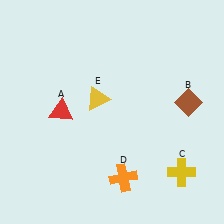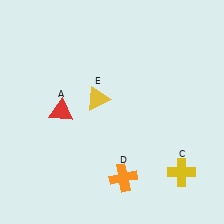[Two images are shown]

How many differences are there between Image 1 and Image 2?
There is 1 difference between the two images.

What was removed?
The brown diamond (B) was removed in Image 2.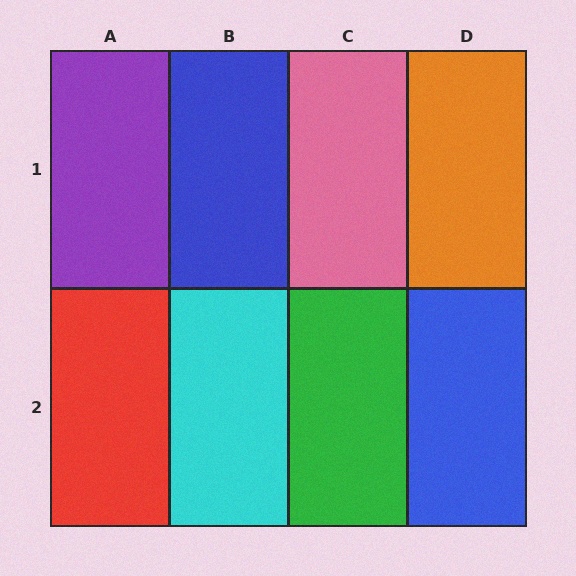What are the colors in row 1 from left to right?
Purple, blue, pink, orange.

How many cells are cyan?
1 cell is cyan.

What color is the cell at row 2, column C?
Green.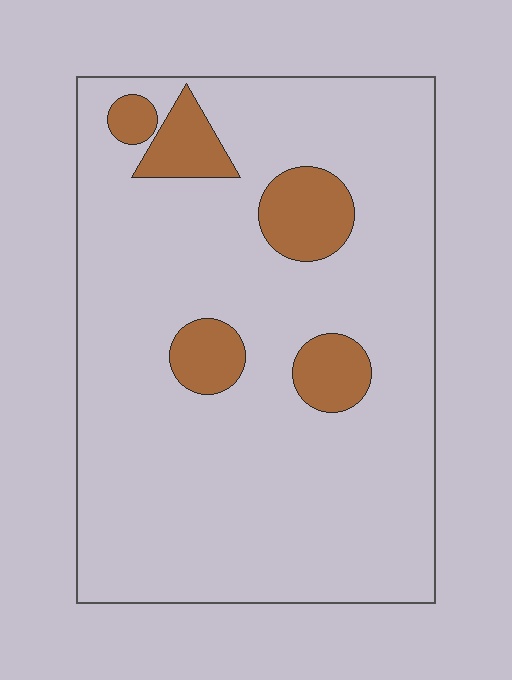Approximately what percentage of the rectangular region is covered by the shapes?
Approximately 15%.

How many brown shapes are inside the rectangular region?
5.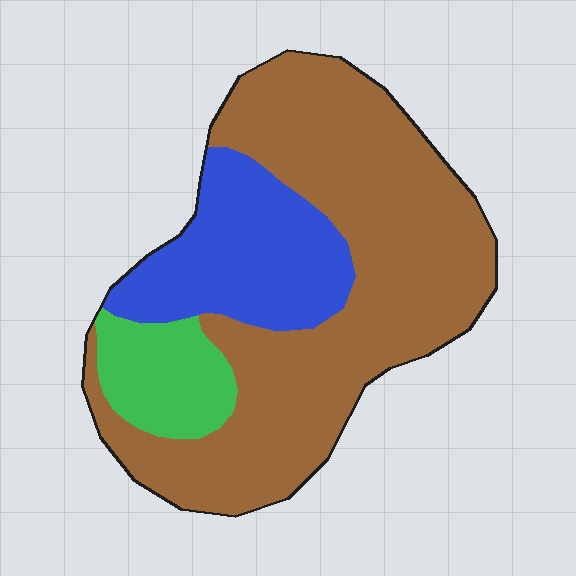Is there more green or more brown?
Brown.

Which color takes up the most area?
Brown, at roughly 65%.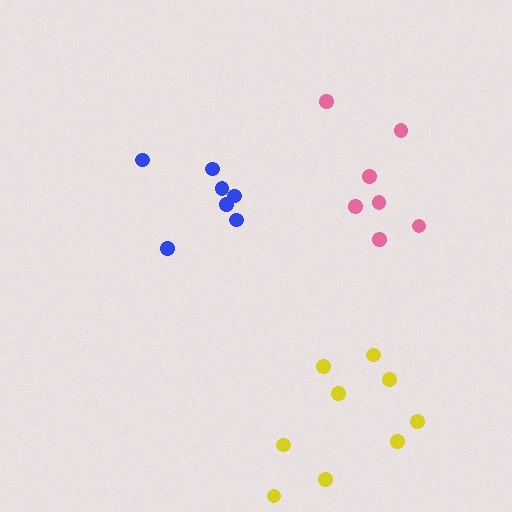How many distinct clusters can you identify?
There are 3 distinct clusters.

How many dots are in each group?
Group 1: 7 dots, Group 2: 7 dots, Group 3: 9 dots (23 total).